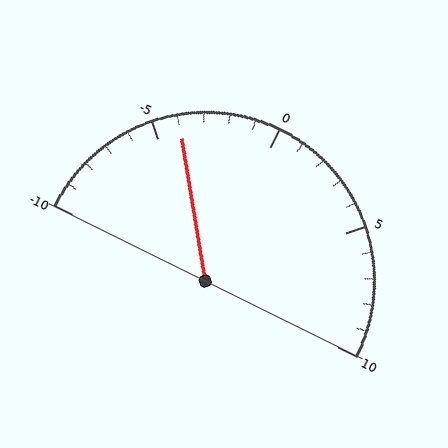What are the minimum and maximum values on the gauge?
The gauge ranges from -10 to 10.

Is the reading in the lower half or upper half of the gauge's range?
The reading is in the lower half of the range (-10 to 10).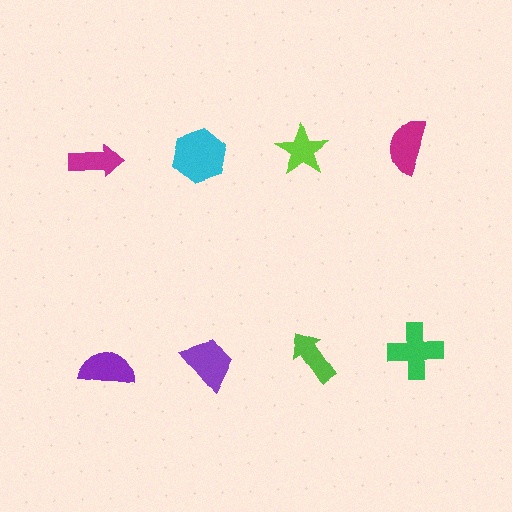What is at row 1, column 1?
A magenta arrow.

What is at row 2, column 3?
A lime arrow.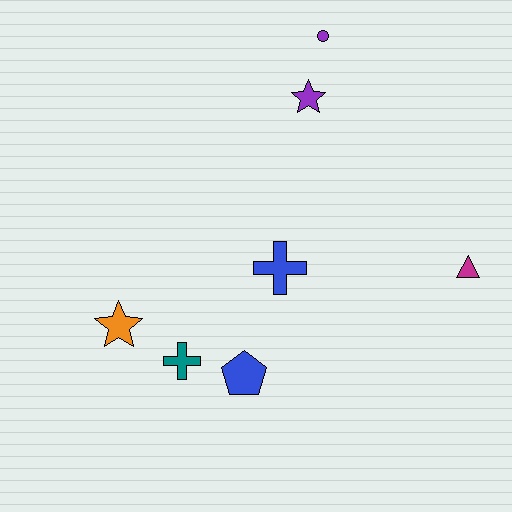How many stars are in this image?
There are 2 stars.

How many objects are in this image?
There are 7 objects.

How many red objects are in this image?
There are no red objects.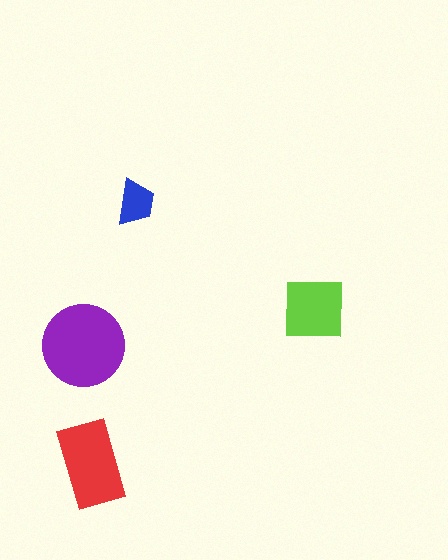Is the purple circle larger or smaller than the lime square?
Larger.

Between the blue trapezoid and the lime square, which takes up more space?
The lime square.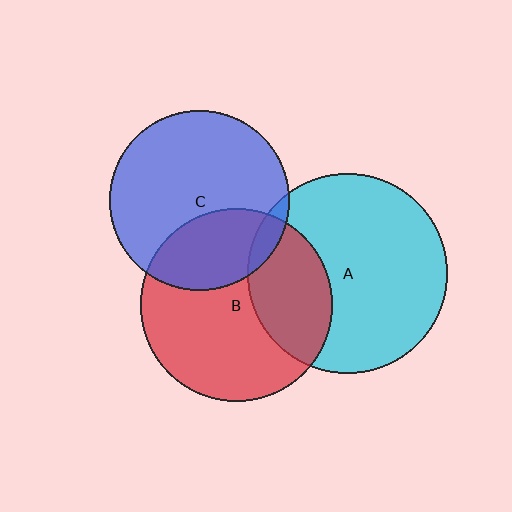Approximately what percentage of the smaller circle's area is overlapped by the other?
Approximately 30%.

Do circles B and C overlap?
Yes.